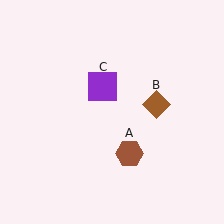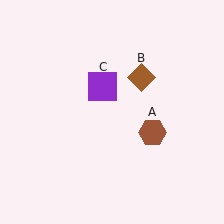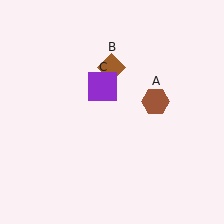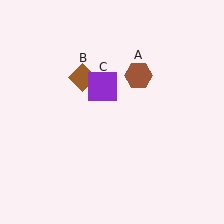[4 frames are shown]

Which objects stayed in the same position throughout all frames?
Purple square (object C) remained stationary.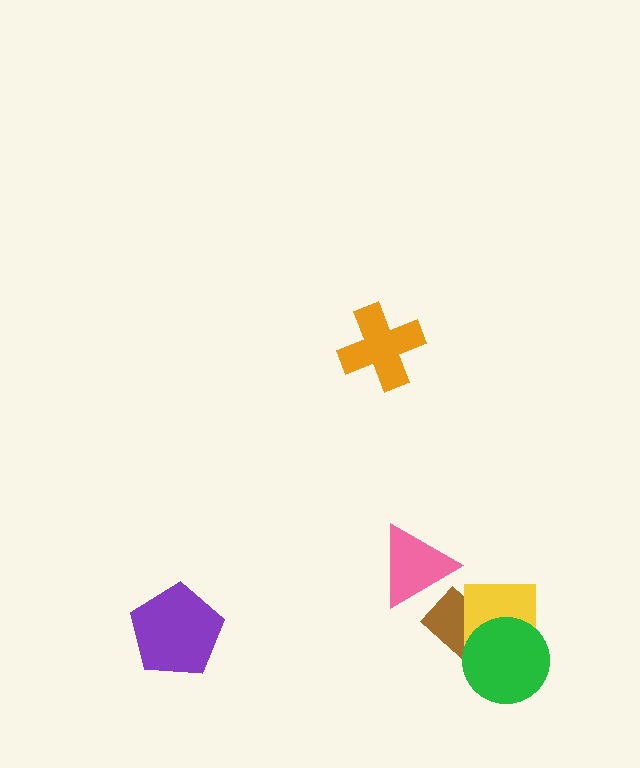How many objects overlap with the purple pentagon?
0 objects overlap with the purple pentagon.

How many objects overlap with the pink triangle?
0 objects overlap with the pink triangle.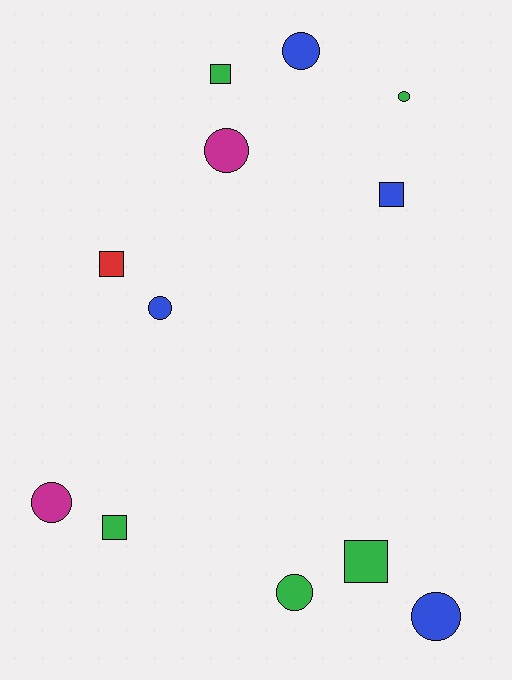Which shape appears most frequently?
Circle, with 7 objects.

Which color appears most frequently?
Green, with 5 objects.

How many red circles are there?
There are no red circles.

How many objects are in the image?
There are 12 objects.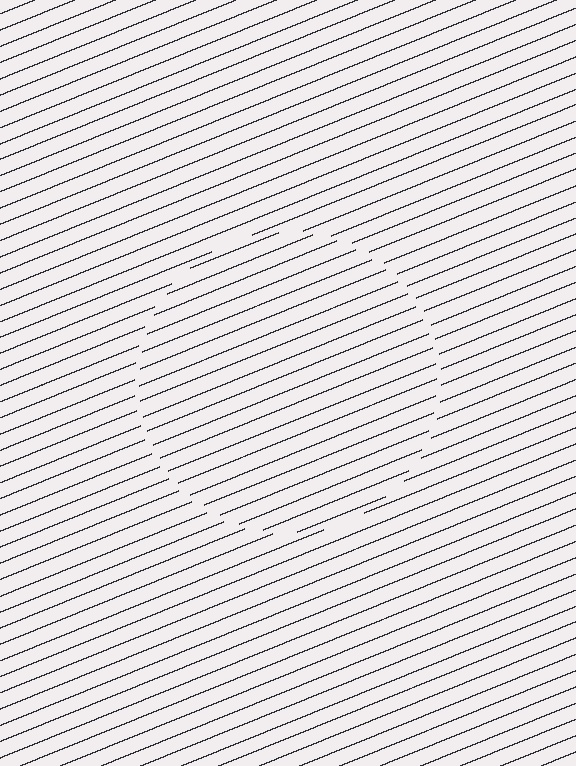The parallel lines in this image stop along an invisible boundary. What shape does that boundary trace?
An illusory circle. The interior of the shape contains the same grating, shifted by half a period — the contour is defined by the phase discontinuity where line-ends from the inner and outer gratings abut.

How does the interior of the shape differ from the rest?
The interior of the shape contains the same grating, shifted by half a period — the contour is defined by the phase discontinuity where line-ends from the inner and outer gratings abut.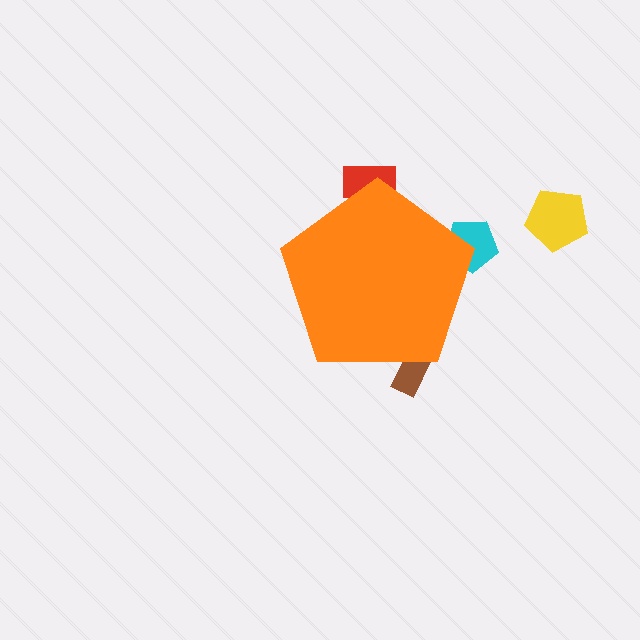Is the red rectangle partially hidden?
Yes, the red rectangle is partially hidden behind the orange pentagon.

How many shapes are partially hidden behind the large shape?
3 shapes are partially hidden.